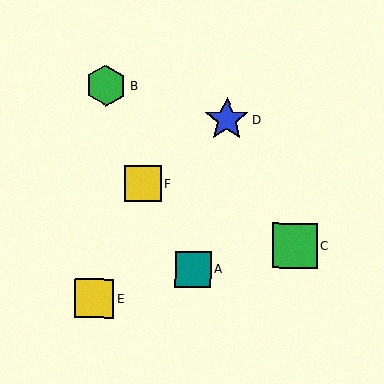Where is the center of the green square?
The center of the green square is at (295, 246).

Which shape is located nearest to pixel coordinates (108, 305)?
The yellow square (labeled E) at (94, 298) is nearest to that location.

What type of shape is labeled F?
Shape F is a yellow square.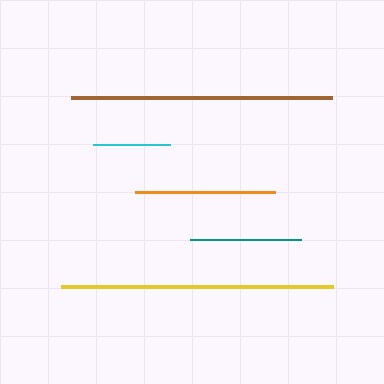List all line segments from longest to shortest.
From longest to shortest: yellow, brown, orange, teal, cyan.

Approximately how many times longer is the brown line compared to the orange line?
The brown line is approximately 1.9 times the length of the orange line.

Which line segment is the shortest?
The cyan line is the shortest at approximately 77 pixels.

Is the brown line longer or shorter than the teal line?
The brown line is longer than the teal line.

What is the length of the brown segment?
The brown segment is approximately 261 pixels long.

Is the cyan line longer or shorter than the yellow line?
The yellow line is longer than the cyan line.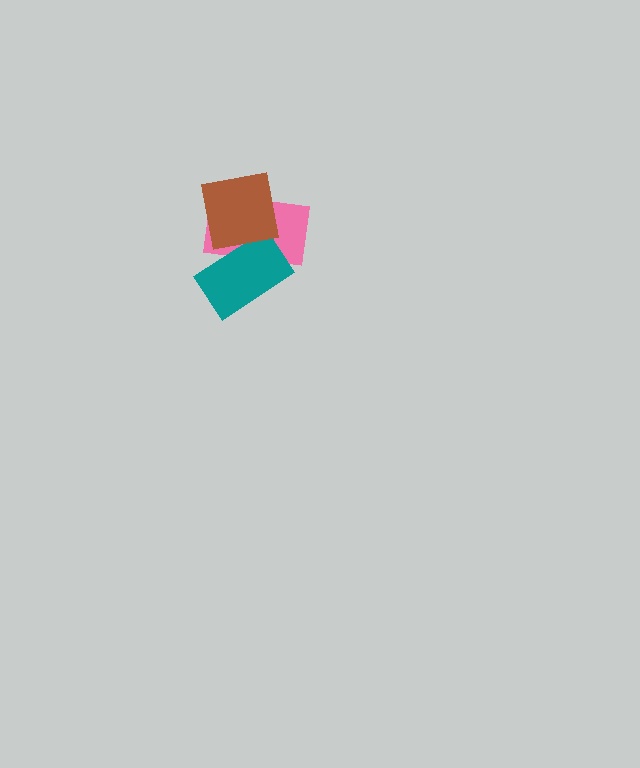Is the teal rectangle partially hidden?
Yes, it is partially covered by another shape.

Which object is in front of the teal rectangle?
The brown square is in front of the teal rectangle.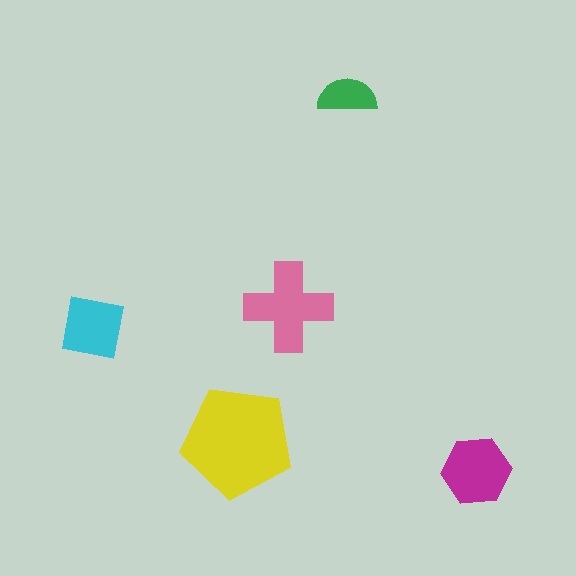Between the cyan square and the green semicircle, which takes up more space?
The cyan square.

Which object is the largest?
The yellow pentagon.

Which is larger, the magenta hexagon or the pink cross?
The pink cross.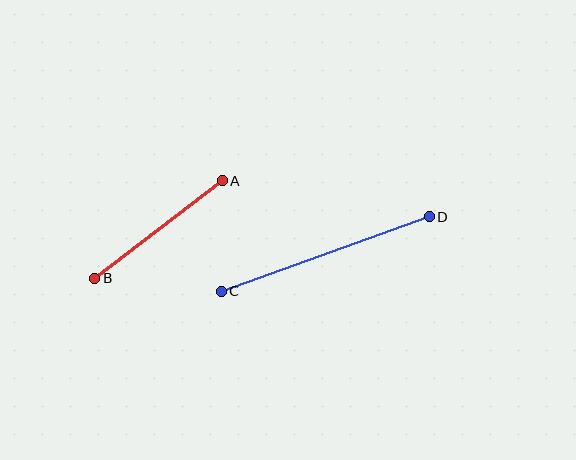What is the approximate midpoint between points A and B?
The midpoint is at approximately (159, 229) pixels.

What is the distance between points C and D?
The distance is approximately 221 pixels.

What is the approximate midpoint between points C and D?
The midpoint is at approximately (325, 254) pixels.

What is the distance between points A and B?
The distance is approximately 161 pixels.